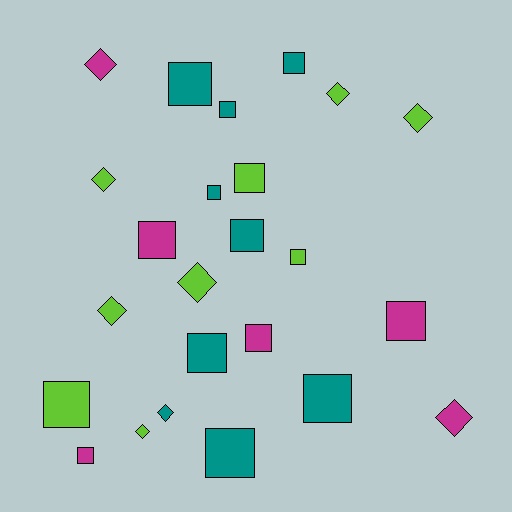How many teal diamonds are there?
There is 1 teal diamond.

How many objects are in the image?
There are 24 objects.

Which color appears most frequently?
Teal, with 9 objects.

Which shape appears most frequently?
Square, with 15 objects.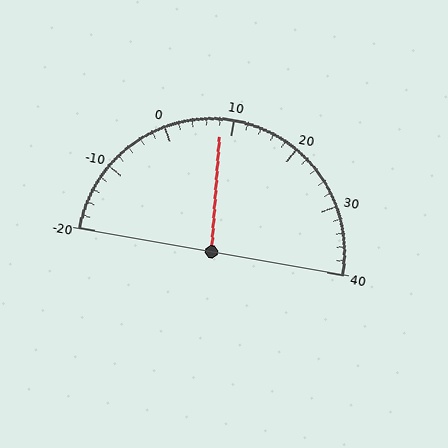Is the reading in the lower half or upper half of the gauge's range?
The reading is in the lower half of the range (-20 to 40).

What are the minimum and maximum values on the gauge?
The gauge ranges from -20 to 40.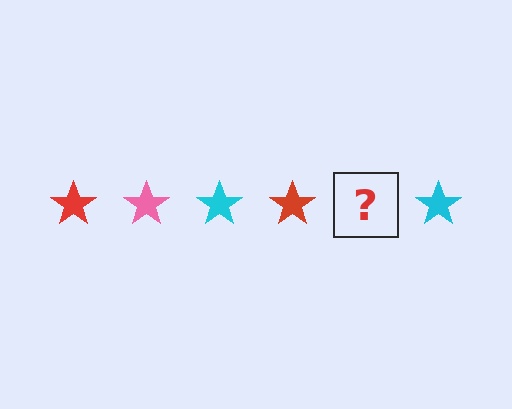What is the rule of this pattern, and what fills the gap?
The rule is that the pattern cycles through red, pink, cyan stars. The gap should be filled with a pink star.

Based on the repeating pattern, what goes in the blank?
The blank should be a pink star.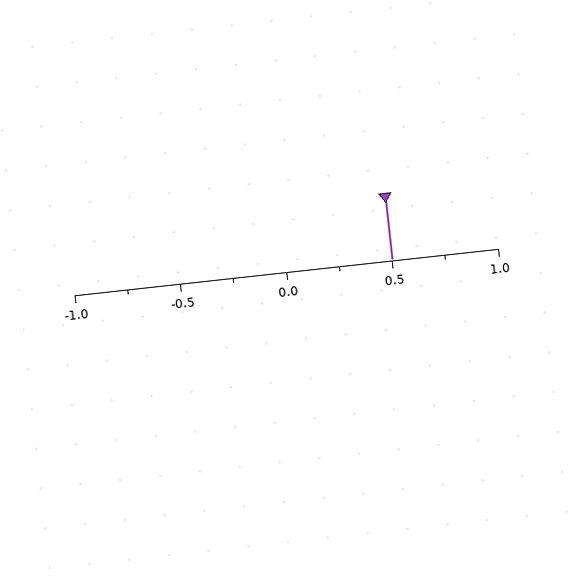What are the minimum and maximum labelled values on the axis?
The axis runs from -1.0 to 1.0.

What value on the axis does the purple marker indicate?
The marker indicates approximately 0.5.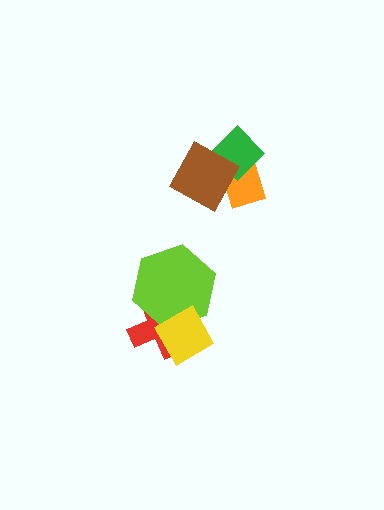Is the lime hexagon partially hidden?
Yes, it is partially covered by another shape.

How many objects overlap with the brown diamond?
2 objects overlap with the brown diamond.